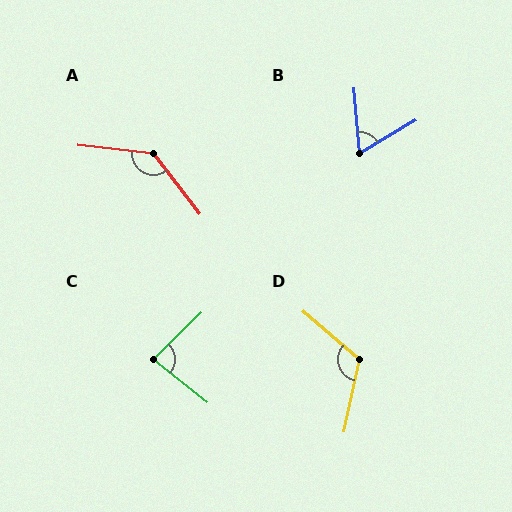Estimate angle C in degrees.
Approximately 83 degrees.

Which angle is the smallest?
B, at approximately 64 degrees.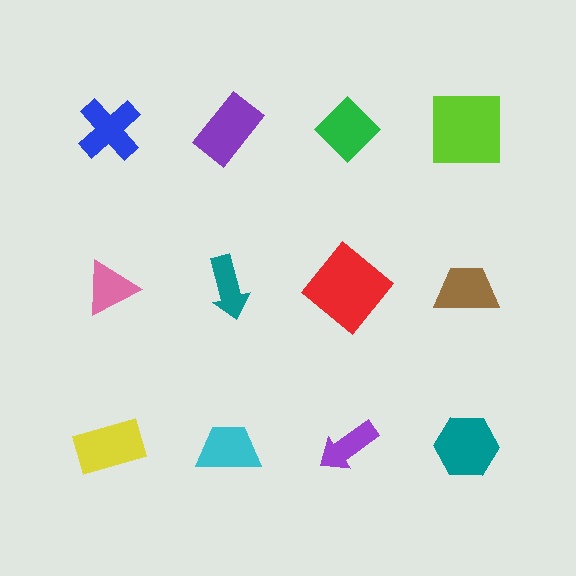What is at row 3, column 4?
A teal hexagon.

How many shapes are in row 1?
4 shapes.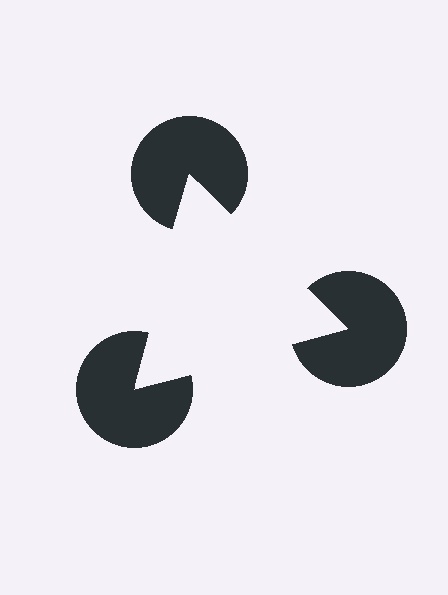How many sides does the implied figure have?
3 sides.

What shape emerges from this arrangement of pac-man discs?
An illusory triangle — its edges are inferred from the aligned wedge cuts in the pac-man discs, not physically drawn.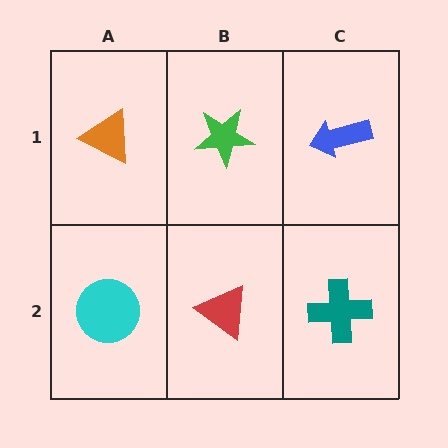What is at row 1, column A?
An orange triangle.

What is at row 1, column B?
A green star.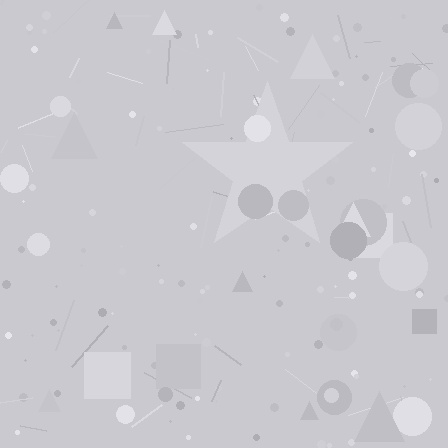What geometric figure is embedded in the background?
A star is embedded in the background.